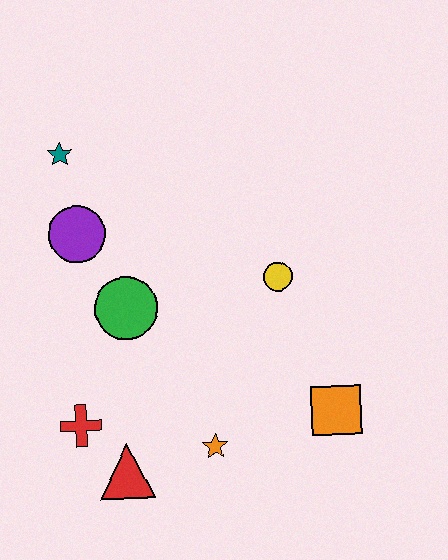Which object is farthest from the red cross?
The teal star is farthest from the red cross.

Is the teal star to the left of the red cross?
Yes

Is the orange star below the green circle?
Yes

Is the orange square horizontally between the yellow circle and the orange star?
No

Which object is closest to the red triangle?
The red cross is closest to the red triangle.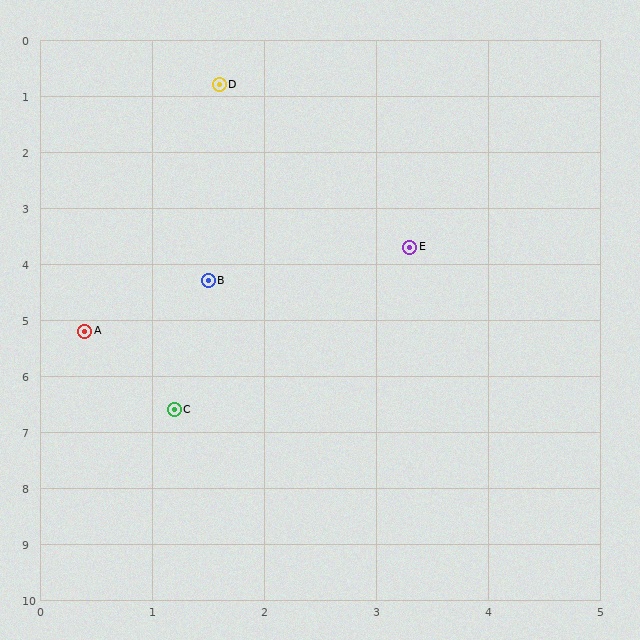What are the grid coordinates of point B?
Point B is at approximately (1.5, 4.3).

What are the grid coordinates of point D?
Point D is at approximately (1.6, 0.8).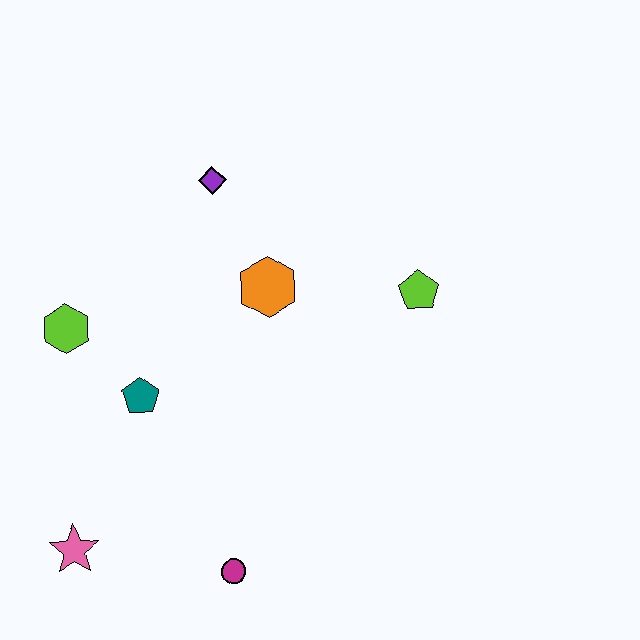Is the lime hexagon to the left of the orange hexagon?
Yes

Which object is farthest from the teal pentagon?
The lime pentagon is farthest from the teal pentagon.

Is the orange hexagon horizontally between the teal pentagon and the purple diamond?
No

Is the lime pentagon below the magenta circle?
No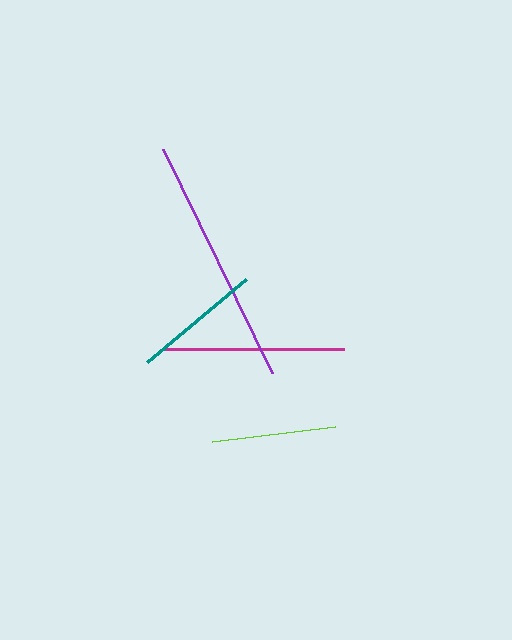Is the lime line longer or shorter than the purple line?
The purple line is longer than the lime line.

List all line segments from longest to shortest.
From longest to shortest: purple, magenta, teal, lime.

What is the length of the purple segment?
The purple segment is approximately 249 pixels long.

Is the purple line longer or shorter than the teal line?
The purple line is longer than the teal line.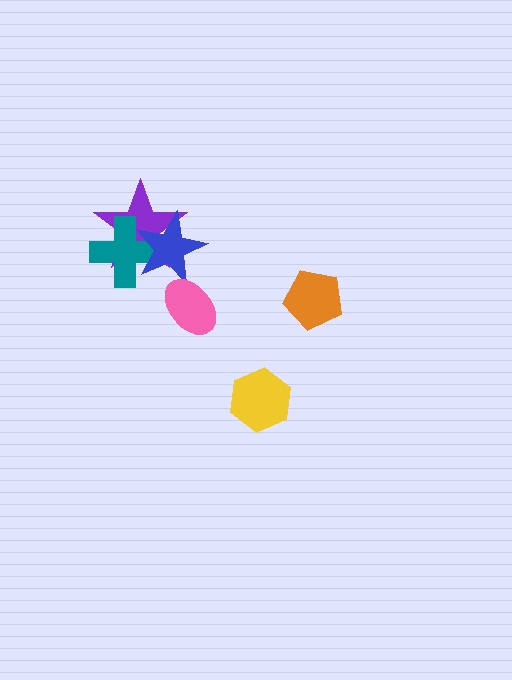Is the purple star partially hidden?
Yes, it is partially covered by another shape.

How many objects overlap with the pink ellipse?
1 object overlaps with the pink ellipse.